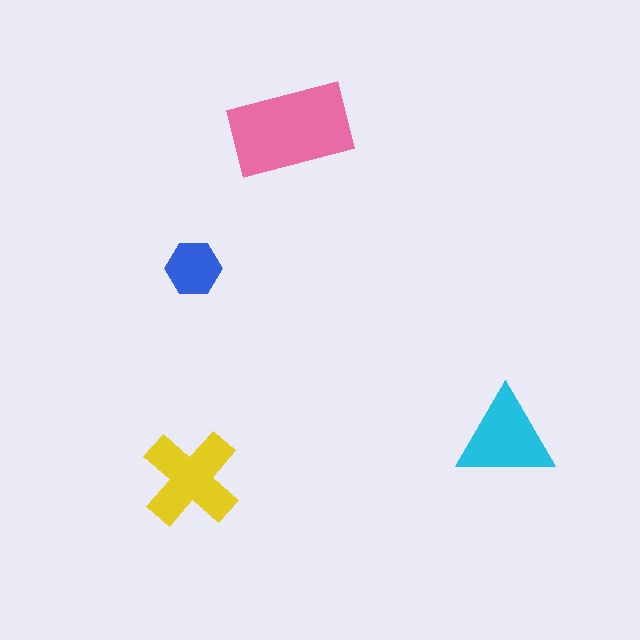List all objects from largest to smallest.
The pink rectangle, the yellow cross, the cyan triangle, the blue hexagon.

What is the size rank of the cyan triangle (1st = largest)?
3rd.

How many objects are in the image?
There are 4 objects in the image.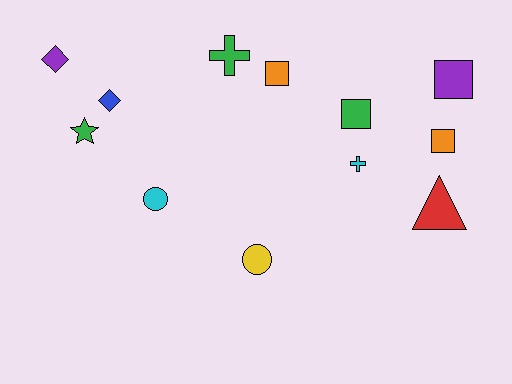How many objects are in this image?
There are 12 objects.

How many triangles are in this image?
There is 1 triangle.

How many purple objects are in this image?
There are 2 purple objects.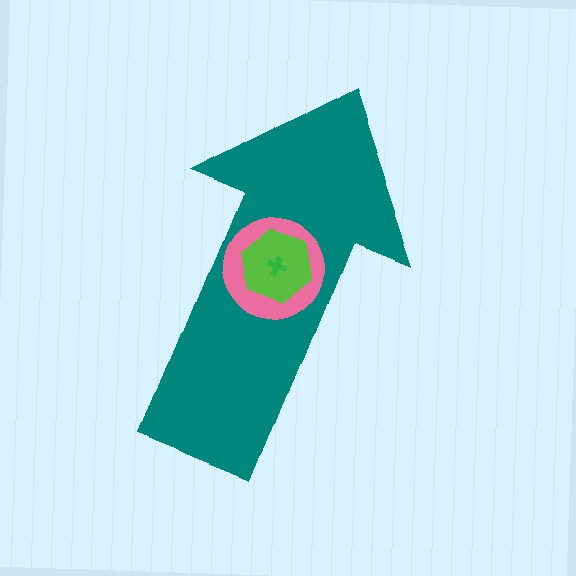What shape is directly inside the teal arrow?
The pink circle.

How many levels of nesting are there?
4.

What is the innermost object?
The green cross.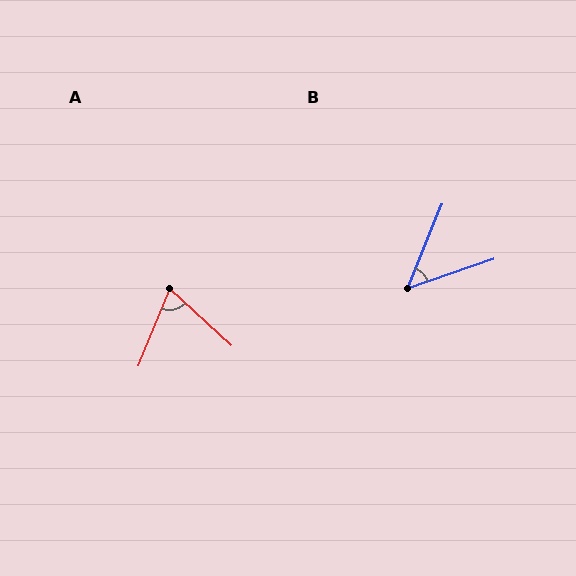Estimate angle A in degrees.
Approximately 69 degrees.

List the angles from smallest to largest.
B (49°), A (69°).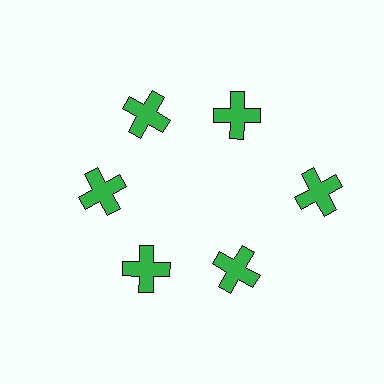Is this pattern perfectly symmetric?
No. The 6 green crosses are arranged in a ring, but one element near the 3 o'clock position is pushed outward from the center, breaking the 6-fold rotational symmetry.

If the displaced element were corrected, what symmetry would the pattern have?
It would have 6-fold rotational symmetry — the pattern would map onto itself every 60 degrees.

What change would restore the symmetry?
The symmetry would be restored by moving it inward, back onto the ring so that all 6 crosses sit at equal angles and equal distance from the center.